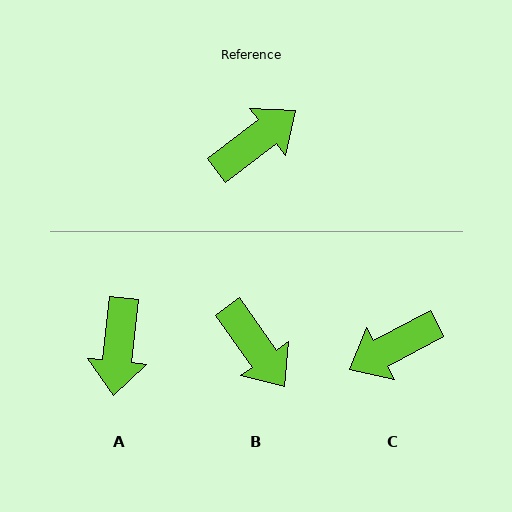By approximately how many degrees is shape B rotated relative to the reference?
Approximately 92 degrees clockwise.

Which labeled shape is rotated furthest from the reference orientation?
C, about 170 degrees away.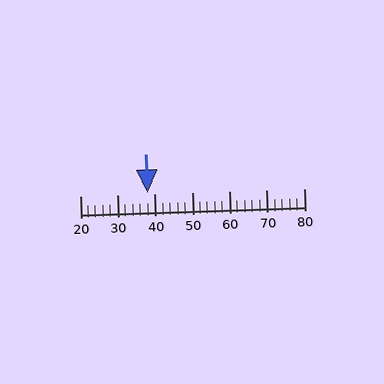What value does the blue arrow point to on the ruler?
The blue arrow points to approximately 38.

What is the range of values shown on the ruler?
The ruler shows values from 20 to 80.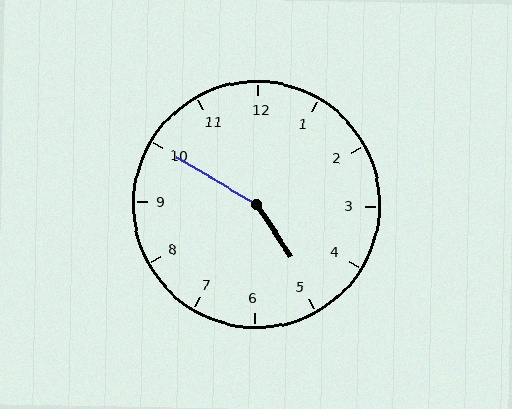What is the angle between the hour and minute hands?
Approximately 155 degrees.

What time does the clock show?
4:50.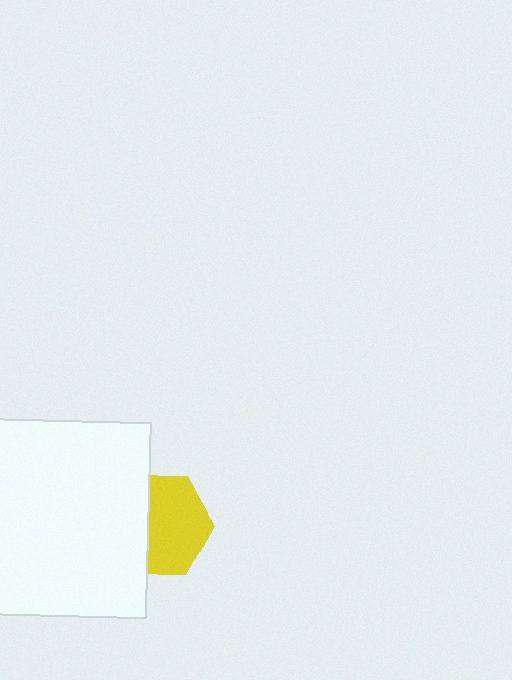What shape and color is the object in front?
The object in front is a white rectangle.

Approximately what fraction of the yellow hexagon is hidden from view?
Roughly 39% of the yellow hexagon is hidden behind the white rectangle.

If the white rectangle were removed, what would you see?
You would see the complete yellow hexagon.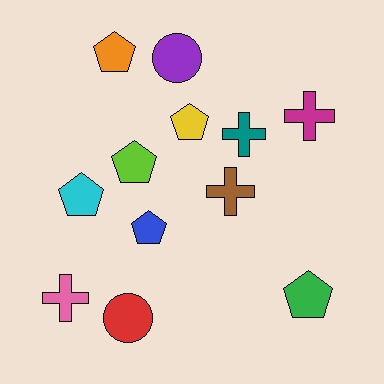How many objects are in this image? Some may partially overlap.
There are 12 objects.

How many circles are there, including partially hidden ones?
There are 2 circles.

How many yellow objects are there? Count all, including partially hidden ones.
There is 1 yellow object.